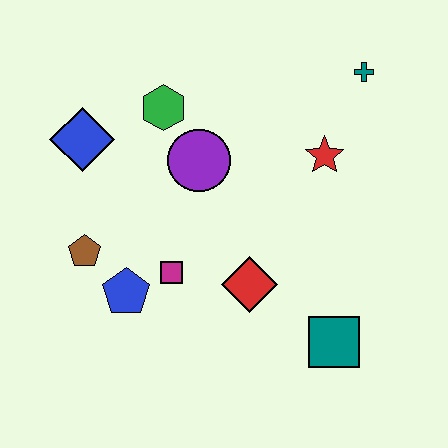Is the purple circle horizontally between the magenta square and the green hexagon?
No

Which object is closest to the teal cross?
The red star is closest to the teal cross.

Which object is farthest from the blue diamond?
The teal square is farthest from the blue diamond.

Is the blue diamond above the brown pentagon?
Yes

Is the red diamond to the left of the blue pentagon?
No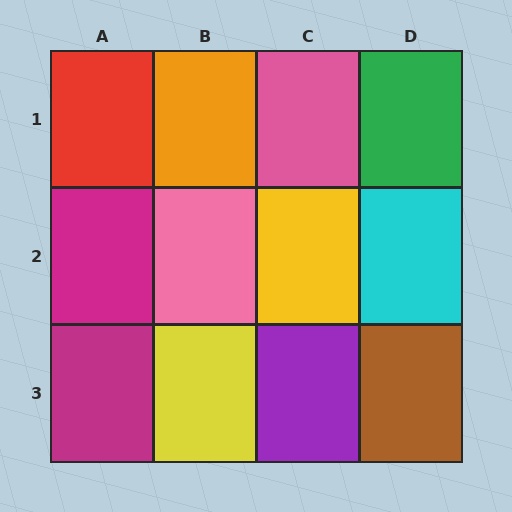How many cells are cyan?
1 cell is cyan.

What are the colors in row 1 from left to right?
Red, orange, pink, green.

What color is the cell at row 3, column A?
Magenta.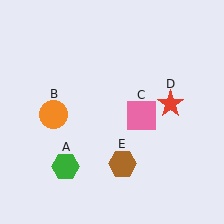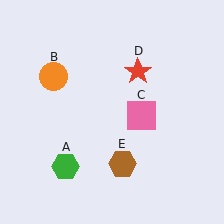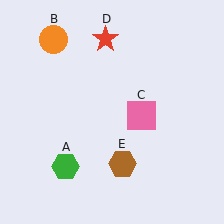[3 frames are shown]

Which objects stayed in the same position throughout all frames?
Green hexagon (object A) and pink square (object C) and brown hexagon (object E) remained stationary.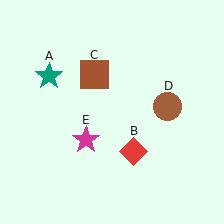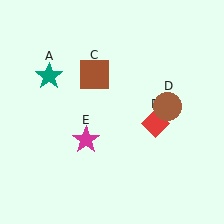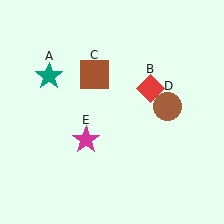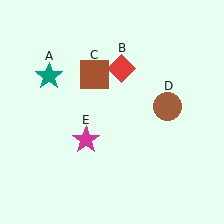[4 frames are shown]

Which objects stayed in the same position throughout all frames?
Teal star (object A) and brown square (object C) and brown circle (object D) and magenta star (object E) remained stationary.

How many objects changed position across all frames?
1 object changed position: red diamond (object B).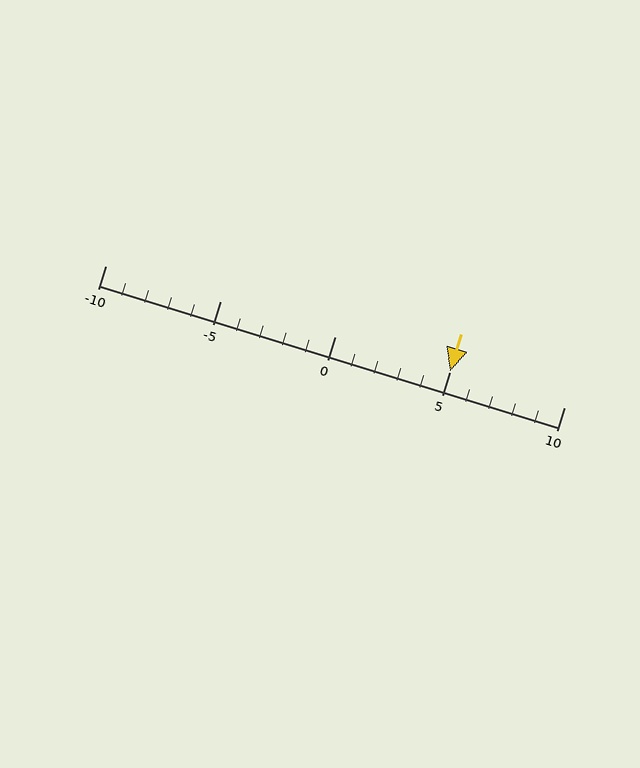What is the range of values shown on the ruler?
The ruler shows values from -10 to 10.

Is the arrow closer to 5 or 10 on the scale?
The arrow is closer to 5.